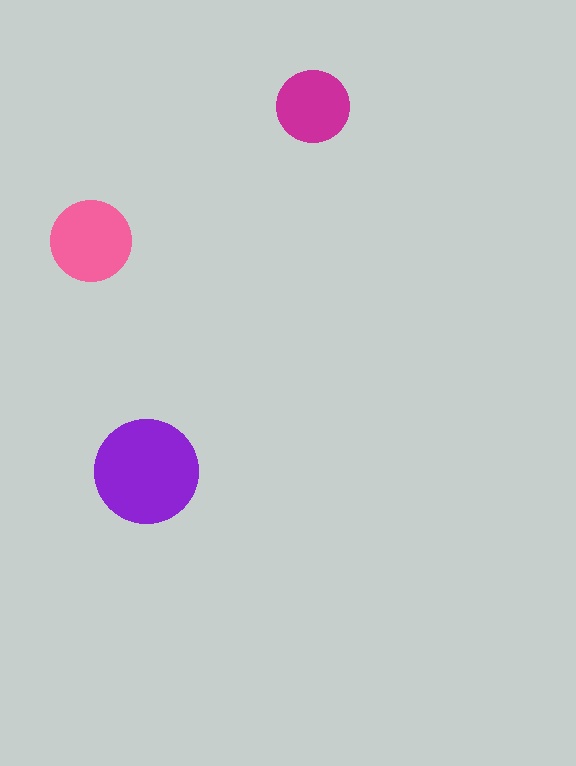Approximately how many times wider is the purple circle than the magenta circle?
About 1.5 times wider.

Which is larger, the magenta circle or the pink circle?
The pink one.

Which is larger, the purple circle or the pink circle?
The purple one.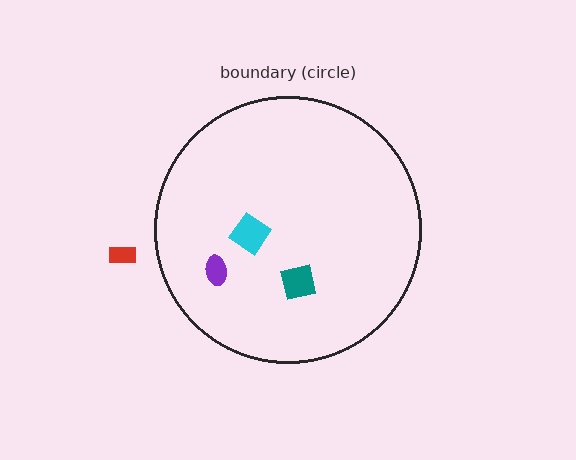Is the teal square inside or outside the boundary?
Inside.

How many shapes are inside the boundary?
3 inside, 1 outside.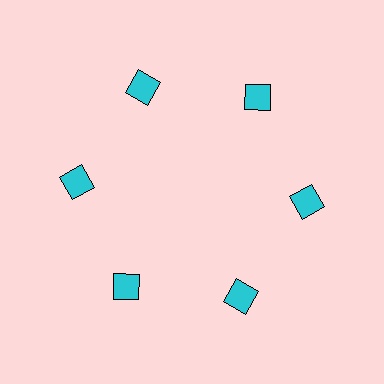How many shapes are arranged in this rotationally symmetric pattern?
There are 6 shapes, arranged in 6 groups of 1.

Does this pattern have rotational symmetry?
Yes, this pattern has 6-fold rotational symmetry. It looks the same after rotating 60 degrees around the center.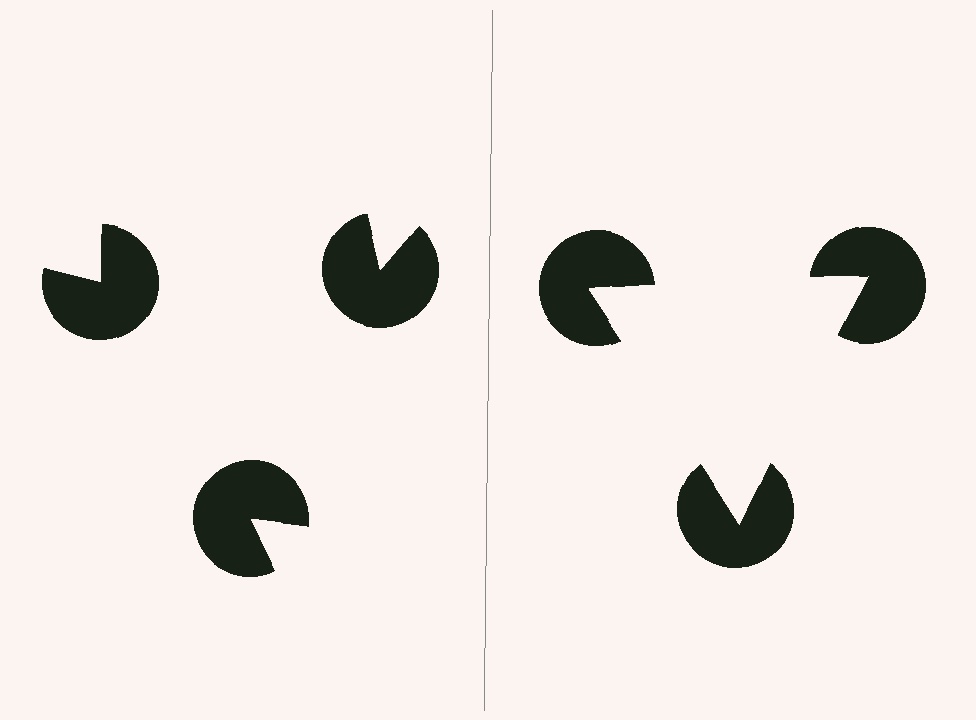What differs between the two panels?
The pac-man discs are positioned identically on both sides; only the wedge orientations differ. On the right they align to a triangle; on the left they are misaligned.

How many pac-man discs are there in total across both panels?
6 — 3 on each side.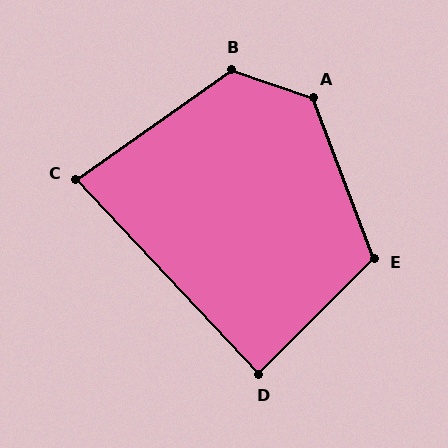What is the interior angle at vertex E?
Approximately 114 degrees (obtuse).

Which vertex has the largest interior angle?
A, at approximately 130 degrees.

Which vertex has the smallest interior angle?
C, at approximately 82 degrees.